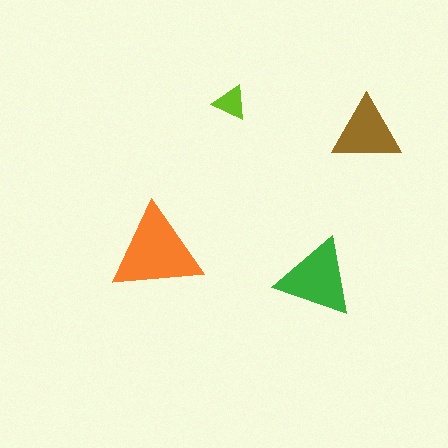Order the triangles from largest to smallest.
the orange one, the green one, the brown one, the lime one.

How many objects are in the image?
There are 4 objects in the image.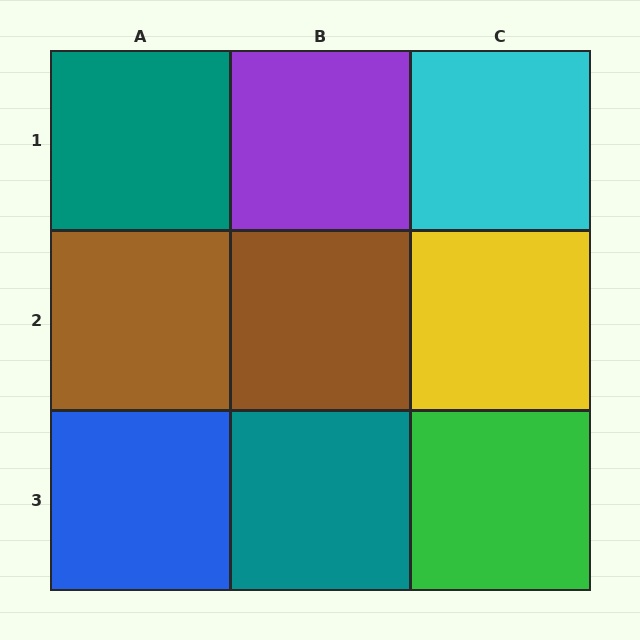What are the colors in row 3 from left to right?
Blue, teal, green.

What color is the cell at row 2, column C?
Yellow.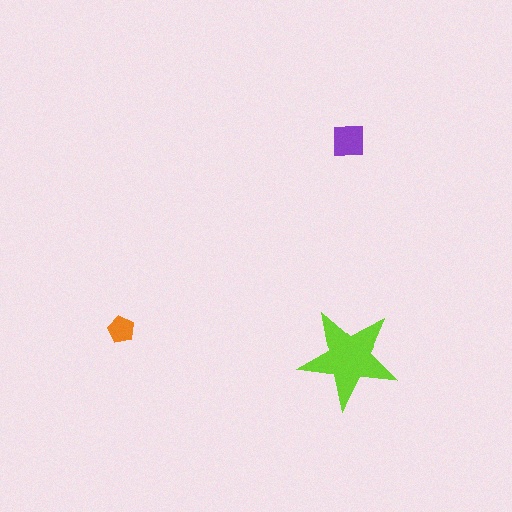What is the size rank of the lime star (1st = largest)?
1st.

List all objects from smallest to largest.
The orange pentagon, the purple square, the lime star.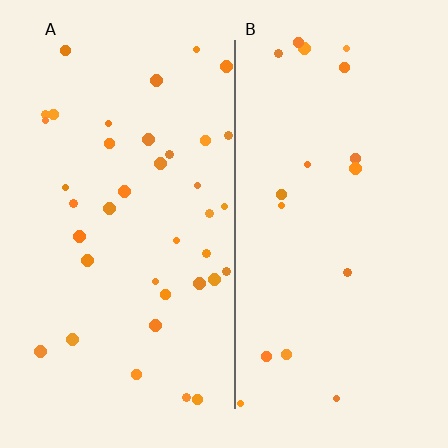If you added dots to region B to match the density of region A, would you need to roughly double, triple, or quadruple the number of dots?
Approximately double.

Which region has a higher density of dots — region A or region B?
A (the left).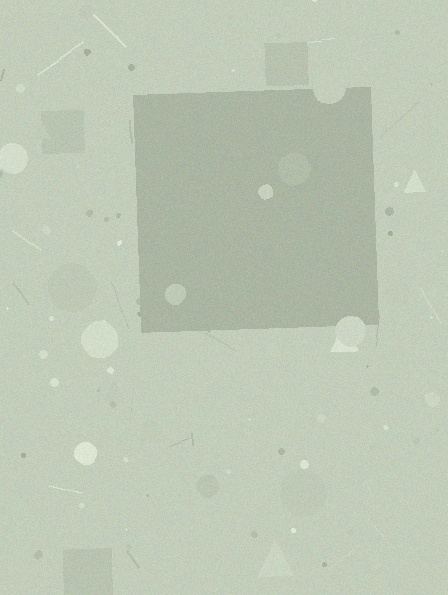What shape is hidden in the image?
A square is hidden in the image.